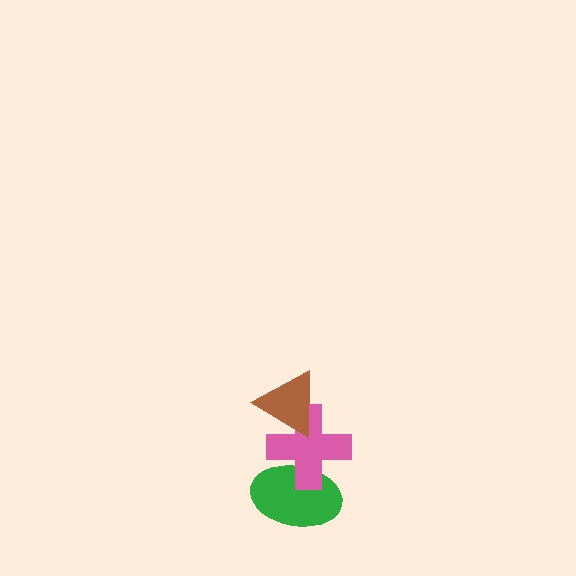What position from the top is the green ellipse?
The green ellipse is 3rd from the top.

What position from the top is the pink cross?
The pink cross is 2nd from the top.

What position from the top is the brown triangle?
The brown triangle is 1st from the top.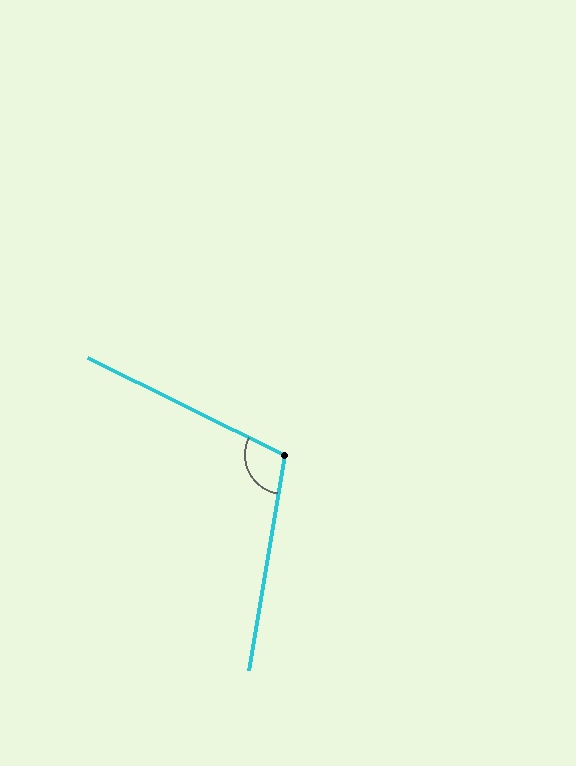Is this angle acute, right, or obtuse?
It is obtuse.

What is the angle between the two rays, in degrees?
Approximately 107 degrees.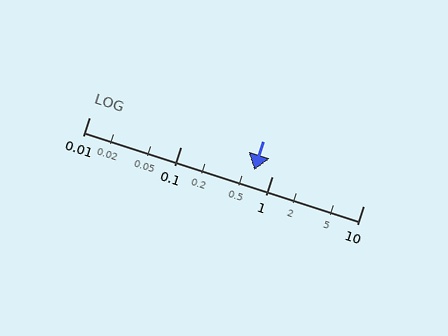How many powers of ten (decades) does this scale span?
The scale spans 3 decades, from 0.01 to 10.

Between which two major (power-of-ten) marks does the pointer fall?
The pointer is between 0.1 and 1.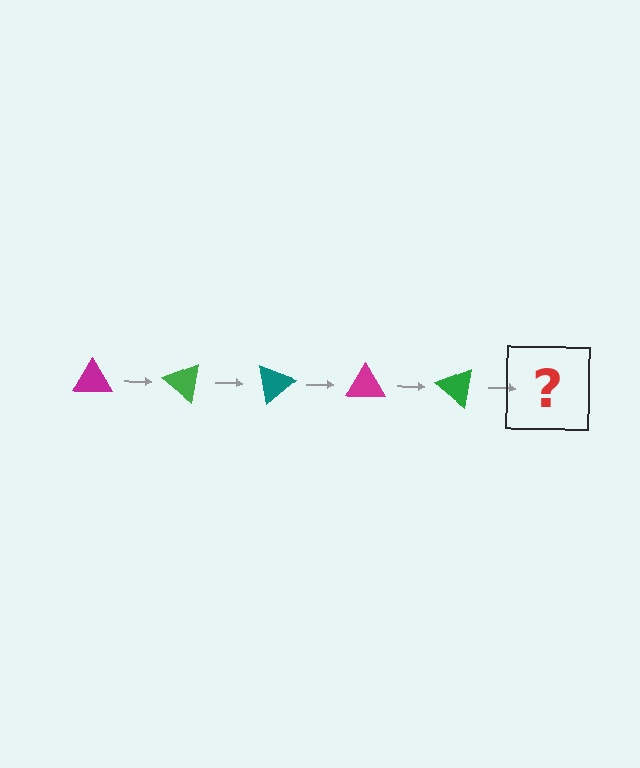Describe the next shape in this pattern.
It should be a teal triangle, rotated 200 degrees from the start.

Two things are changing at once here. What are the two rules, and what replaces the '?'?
The two rules are that it rotates 40 degrees each step and the color cycles through magenta, green, and teal. The '?' should be a teal triangle, rotated 200 degrees from the start.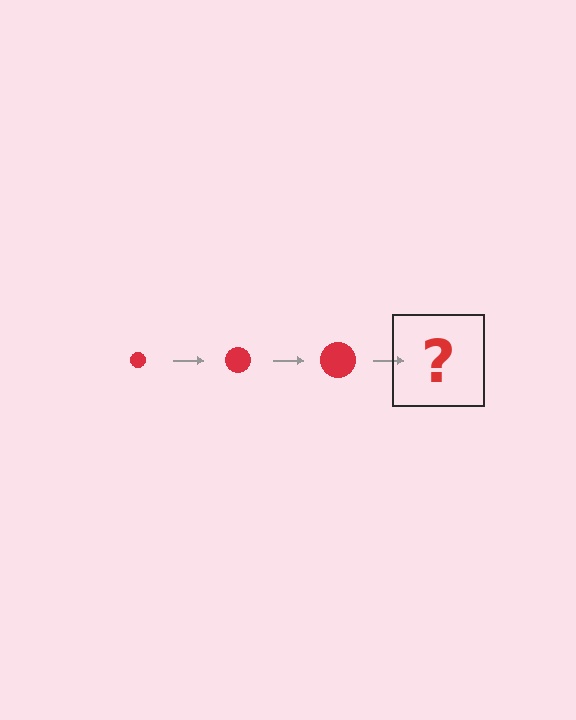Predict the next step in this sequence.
The next step is a red circle, larger than the previous one.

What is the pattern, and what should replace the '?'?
The pattern is that the circle gets progressively larger each step. The '?' should be a red circle, larger than the previous one.